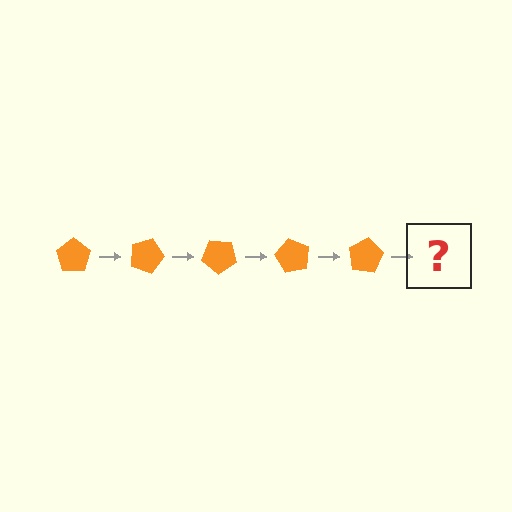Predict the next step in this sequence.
The next step is an orange pentagon rotated 100 degrees.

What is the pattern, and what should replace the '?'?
The pattern is that the pentagon rotates 20 degrees each step. The '?' should be an orange pentagon rotated 100 degrees.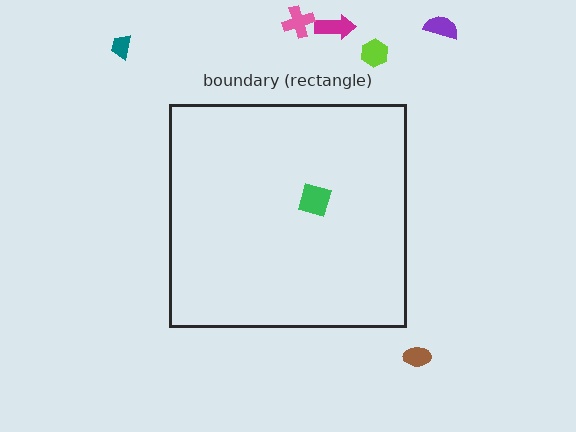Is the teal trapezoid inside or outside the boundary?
Outside.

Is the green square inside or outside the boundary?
Inside.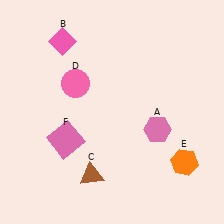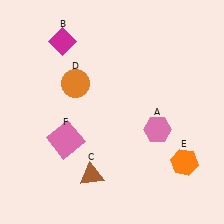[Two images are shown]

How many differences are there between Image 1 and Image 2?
There are 2 differences between the two images.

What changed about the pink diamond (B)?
In Image 1, B is pink. In Image 2, it changed to magenta.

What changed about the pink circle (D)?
In Image 1, D is pink. In Image 2, it changed to orange.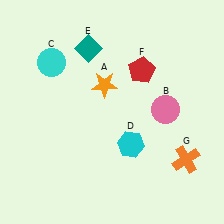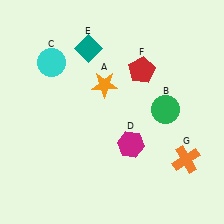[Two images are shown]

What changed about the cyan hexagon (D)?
In Image 1, D is cyan. In Image 2, it changed to magenta.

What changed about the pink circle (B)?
In Image 1, B is pink. In Image 2, it changed to green.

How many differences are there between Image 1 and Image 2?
There are 2 differences between the two images.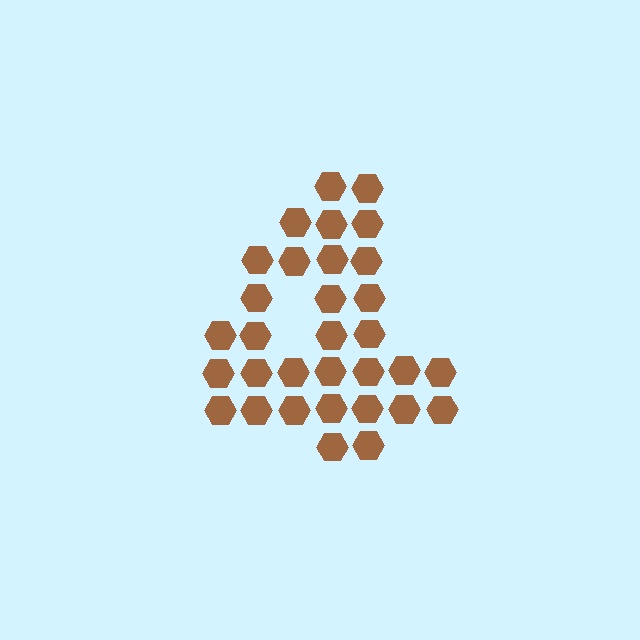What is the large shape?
The large shape is the digit 4.